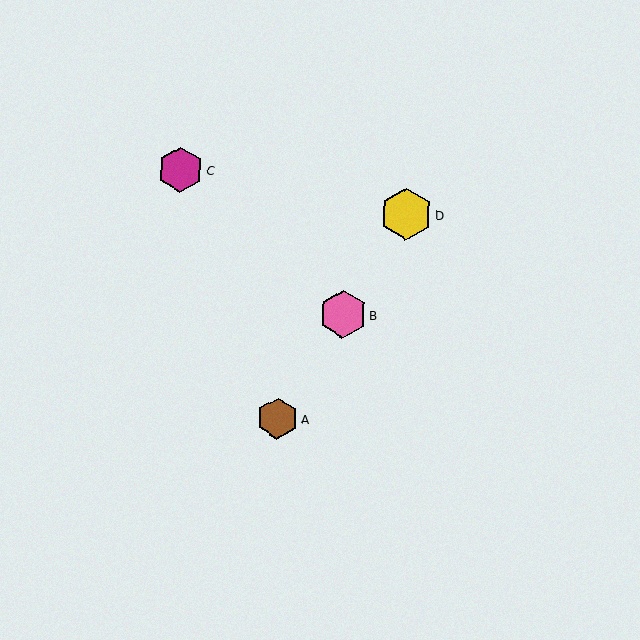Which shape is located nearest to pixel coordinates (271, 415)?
The brown hexagon (labeled A) at (278, 418) is nearest to that location.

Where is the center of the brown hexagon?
The center of the brown hexagon is at (278, 418).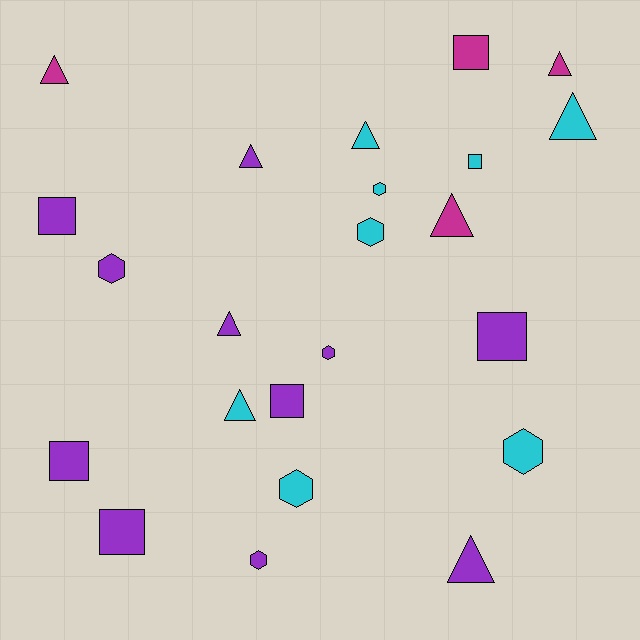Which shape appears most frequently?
Triangle, with 9 objects.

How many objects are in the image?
There are 23 objects.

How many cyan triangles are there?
There are 3 cyan triangles.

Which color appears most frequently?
Purple, with 11 objects.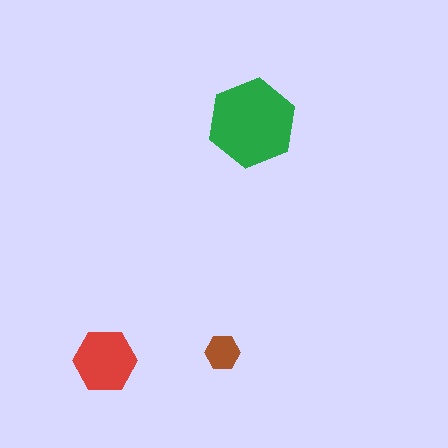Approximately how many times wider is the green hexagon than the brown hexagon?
About 2.5 times wider.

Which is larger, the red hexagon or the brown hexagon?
The red one.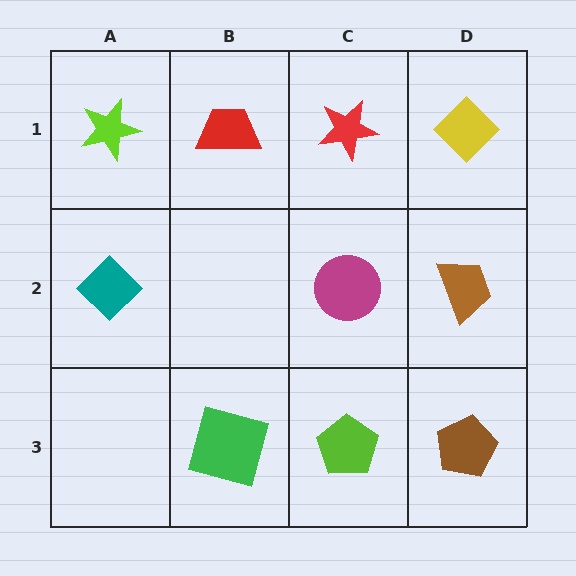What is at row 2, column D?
A brown trapezoid.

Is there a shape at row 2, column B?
No, that cell is empty.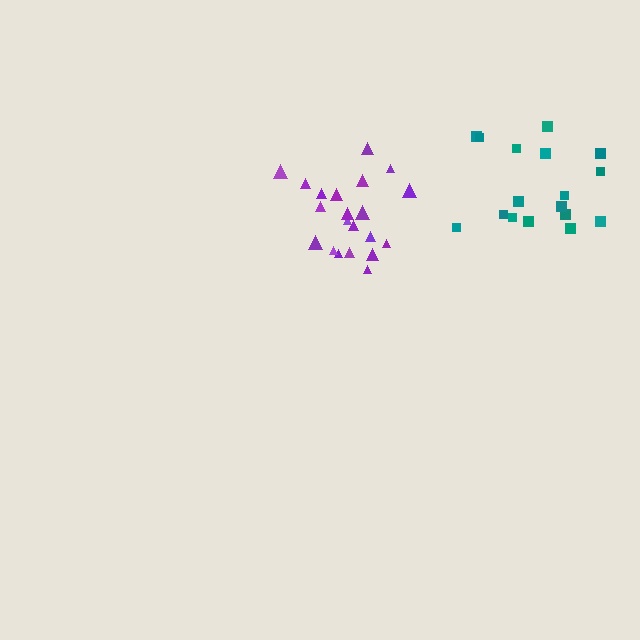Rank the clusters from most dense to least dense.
purple, teal.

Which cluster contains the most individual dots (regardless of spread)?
Purple (21).